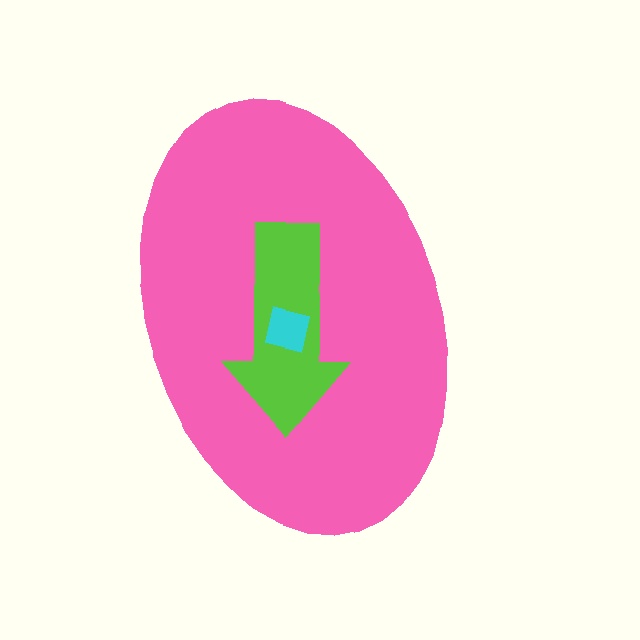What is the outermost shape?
The pink ellipse.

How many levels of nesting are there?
3.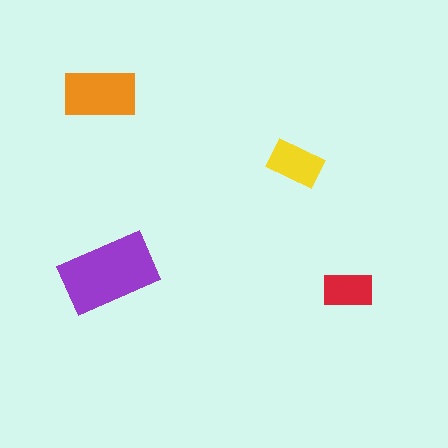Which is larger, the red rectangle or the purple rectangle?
The purple one.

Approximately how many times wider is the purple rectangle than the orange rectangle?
About 1.5 times wider.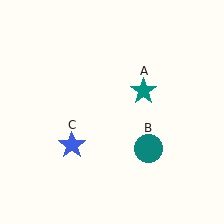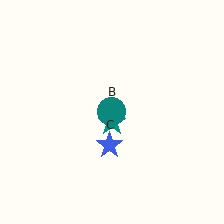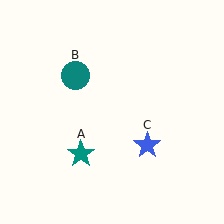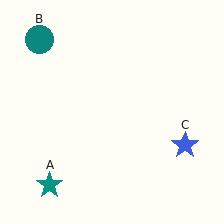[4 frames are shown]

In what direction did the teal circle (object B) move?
The teal circle (object B) moved up and to the left.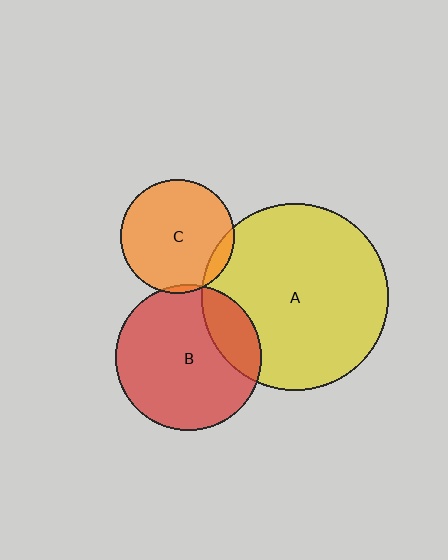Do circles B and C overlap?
Yes.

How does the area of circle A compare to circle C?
Approximately 2.7 times.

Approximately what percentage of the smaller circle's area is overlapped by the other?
Approximately 5%.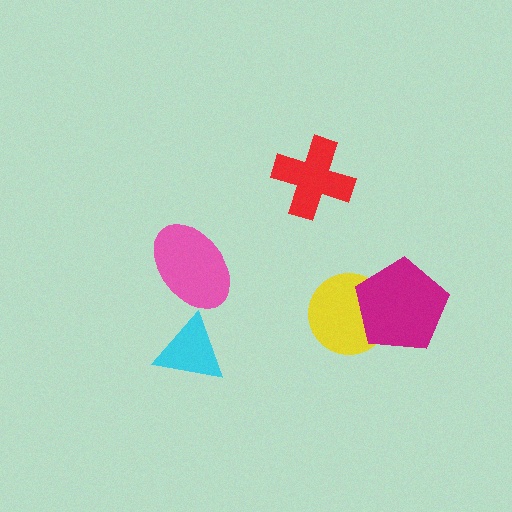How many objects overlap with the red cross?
0 objects overlap with the red cross.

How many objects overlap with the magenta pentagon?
1 object overlaps with the magenta pentagon.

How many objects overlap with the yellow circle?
1 object overlaps with the yellow circle.